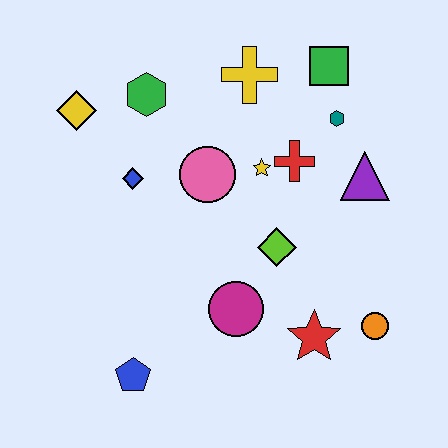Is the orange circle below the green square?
Yes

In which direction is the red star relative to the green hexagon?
The red star is below the green hexagon.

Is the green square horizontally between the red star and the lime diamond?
No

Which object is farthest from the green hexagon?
The orange circle is farthest from the green hexagon.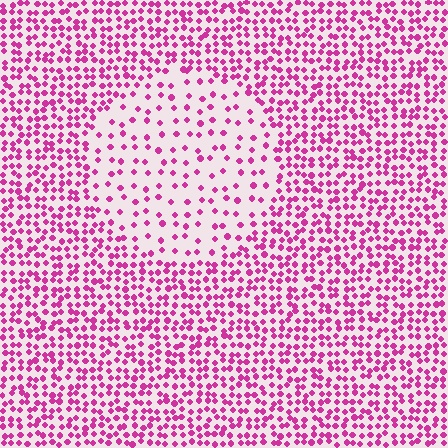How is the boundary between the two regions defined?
The boundary is defined by a change in element density (approximately 2.5x ratio). All elements are the same color, size, and shape.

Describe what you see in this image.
The image contains small magenta elements arranged at two different densities. A circle-shaped region is visible where the elements are less densely packed than the surrounding area.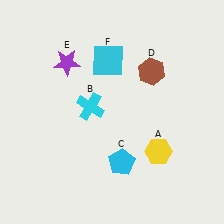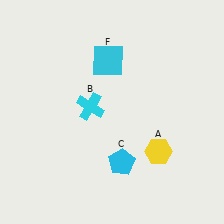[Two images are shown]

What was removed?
The purple star (E), the brown hexagon (D) were removed in Image 2.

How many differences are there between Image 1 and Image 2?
There are 2 differences between the two images.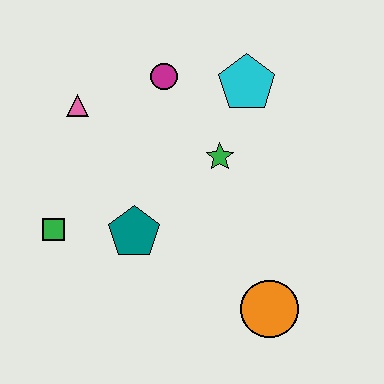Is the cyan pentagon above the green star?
Yes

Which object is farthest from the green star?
The green square is farthest from the green star.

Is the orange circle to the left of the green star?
No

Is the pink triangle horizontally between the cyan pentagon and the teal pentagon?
No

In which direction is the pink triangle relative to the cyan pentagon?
The pink triangle is to the left of the cyan pentagon.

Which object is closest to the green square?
The teal pentagon is closest to the green square.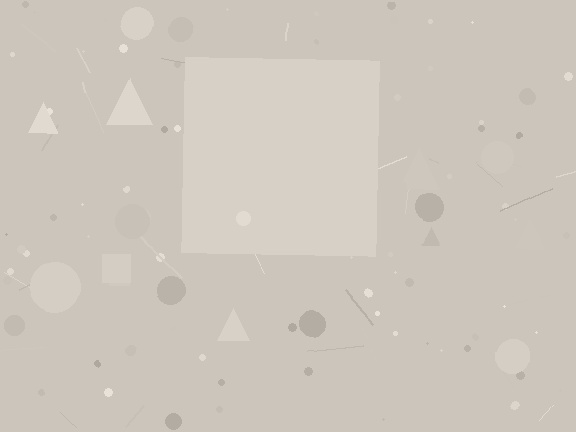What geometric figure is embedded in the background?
A square is embedded in the background.